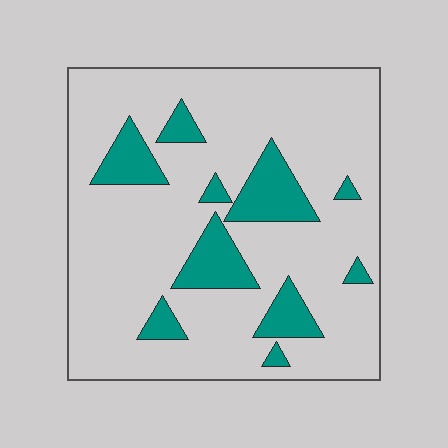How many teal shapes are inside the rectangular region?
10.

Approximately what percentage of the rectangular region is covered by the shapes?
Approximately 15%.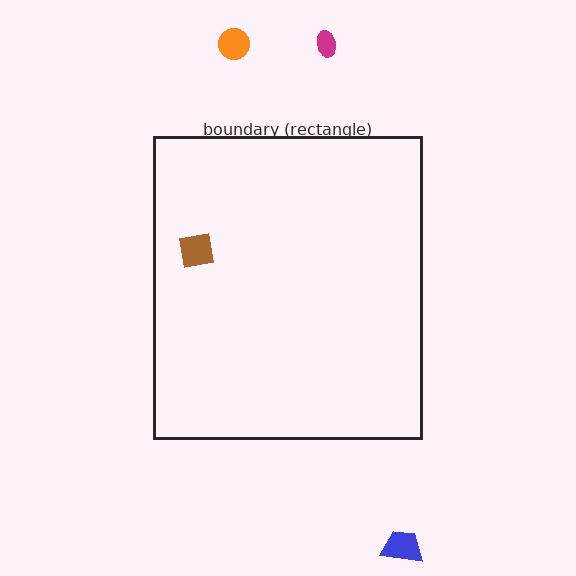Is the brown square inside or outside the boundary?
Inside.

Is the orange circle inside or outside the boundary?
Outside.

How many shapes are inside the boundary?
1 inside, 3 outside.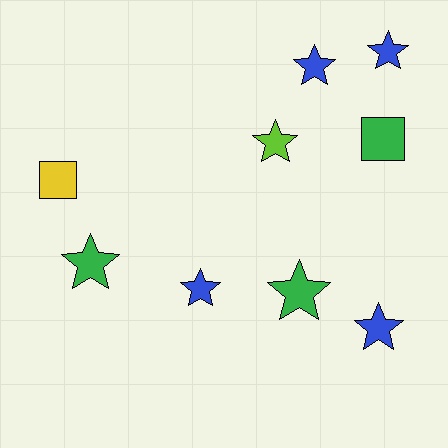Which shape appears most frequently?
Star, with 7 objects.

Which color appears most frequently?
Blue, with 4 objects.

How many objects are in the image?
There are 9 objects.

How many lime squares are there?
There are no lime squares.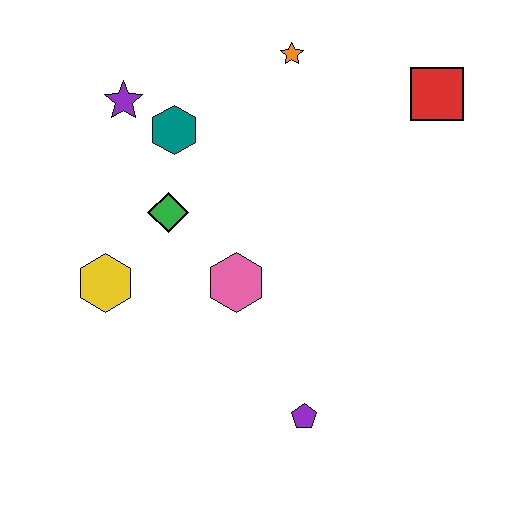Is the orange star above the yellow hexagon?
Yes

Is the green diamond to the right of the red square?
No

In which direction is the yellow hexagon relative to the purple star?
The yellow hexagon is below the purple star.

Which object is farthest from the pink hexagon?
The red square is farthest from the pink hexagon.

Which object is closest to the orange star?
The teal hexagon is closest to the orange star.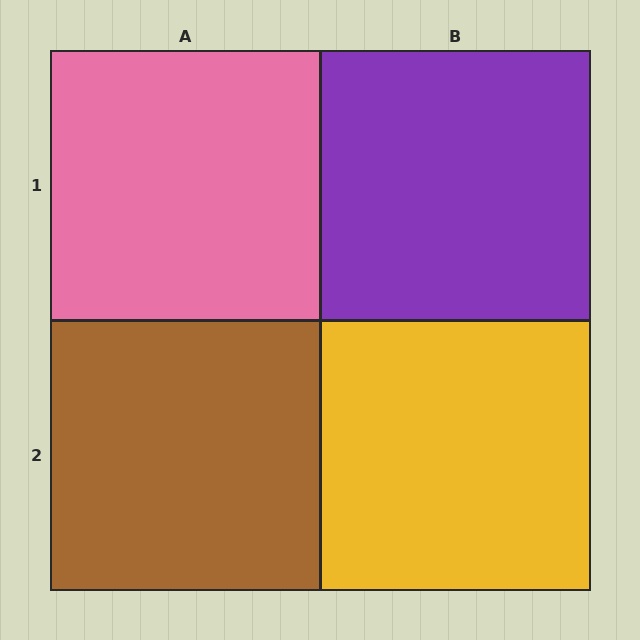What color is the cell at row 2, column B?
Yellow.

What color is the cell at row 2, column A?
Brown.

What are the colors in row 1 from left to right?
Pink, purple.